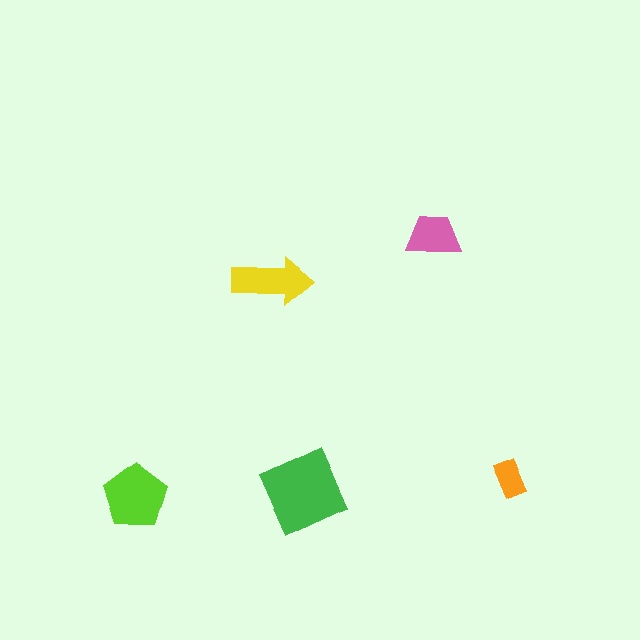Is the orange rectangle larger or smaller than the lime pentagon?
Smaller.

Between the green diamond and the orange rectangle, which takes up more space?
The green diamond.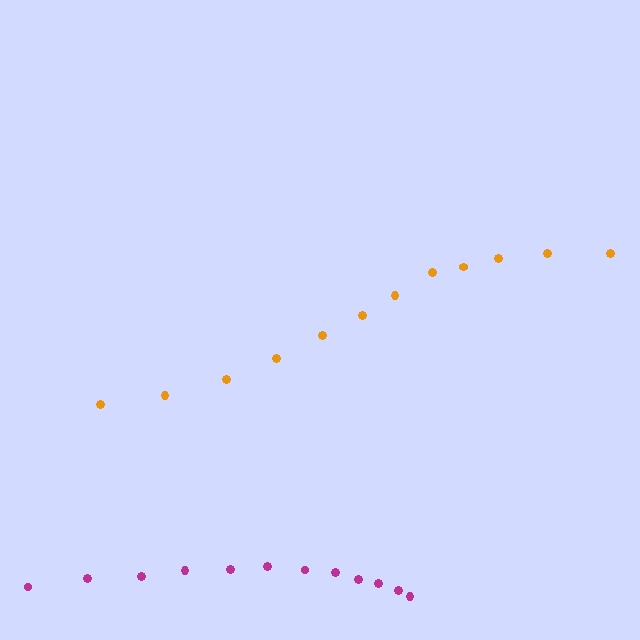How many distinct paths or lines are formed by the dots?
There are 2 distinct paths.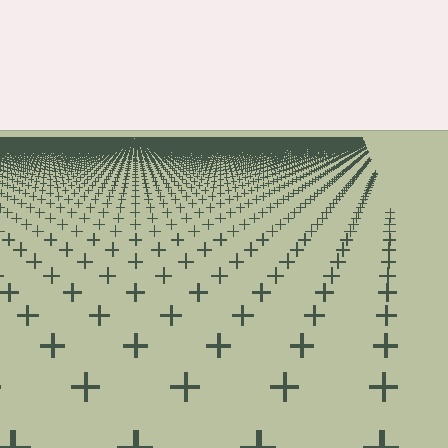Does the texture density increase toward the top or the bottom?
Density increases toward the top.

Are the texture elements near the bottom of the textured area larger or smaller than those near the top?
Larger. Near the bottom, elements are closer to the viewer and appear at a bigger on-screen size.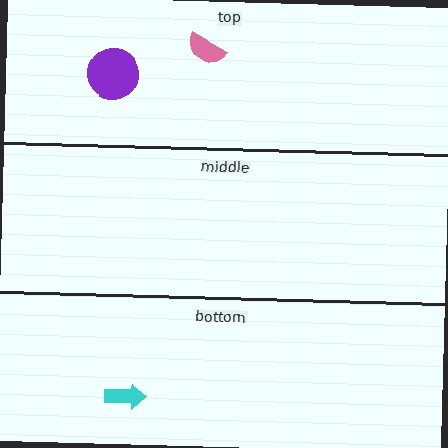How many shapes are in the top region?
2.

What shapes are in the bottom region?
The cyan arrow.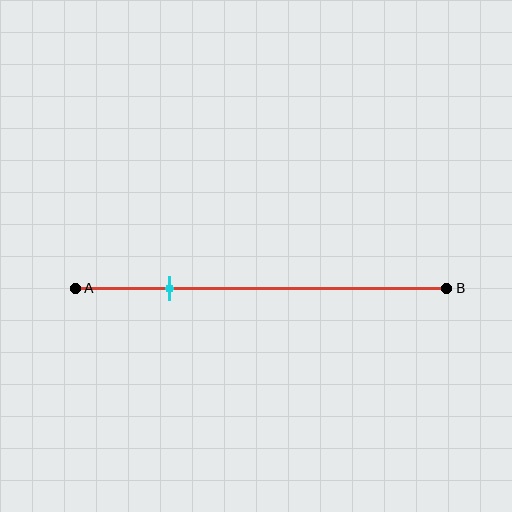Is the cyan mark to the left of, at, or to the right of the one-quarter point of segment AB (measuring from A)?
The cyan mark is approximately at the one-quarter point of segment AB.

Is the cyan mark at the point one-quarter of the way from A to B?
Yes, the mark is approximately at the one-quarter point.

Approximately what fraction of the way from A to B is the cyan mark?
The cyan mark is approximately 25% of the way from A to B.